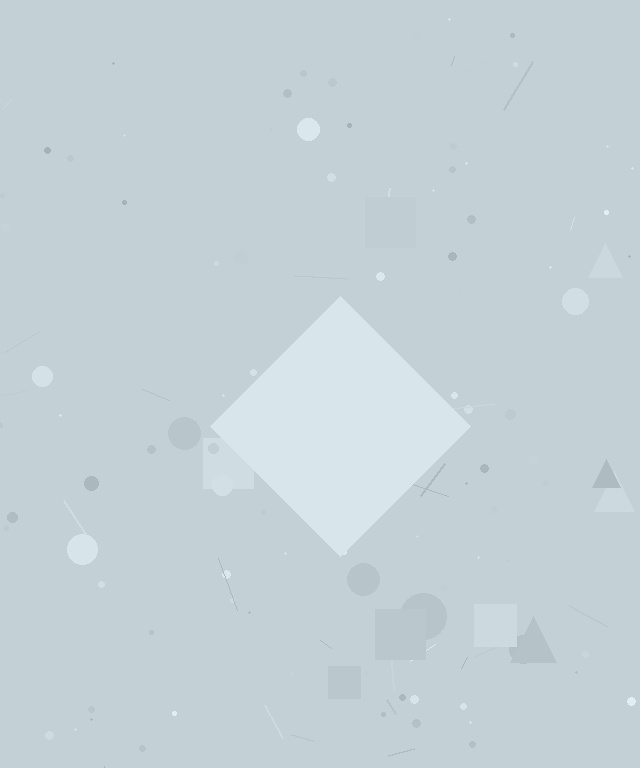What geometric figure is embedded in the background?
A diamond is embedded in the background.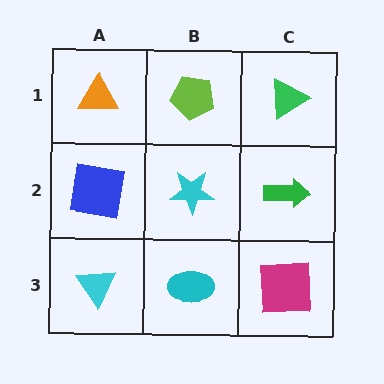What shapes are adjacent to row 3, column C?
A green arrow (row 2, column C), a cyan ellipse (row 3, column B).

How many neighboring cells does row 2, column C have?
3.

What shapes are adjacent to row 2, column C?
A green triangle (row 1, column C), a magenta square (row 3, column C), a cyan star (row 2, column B).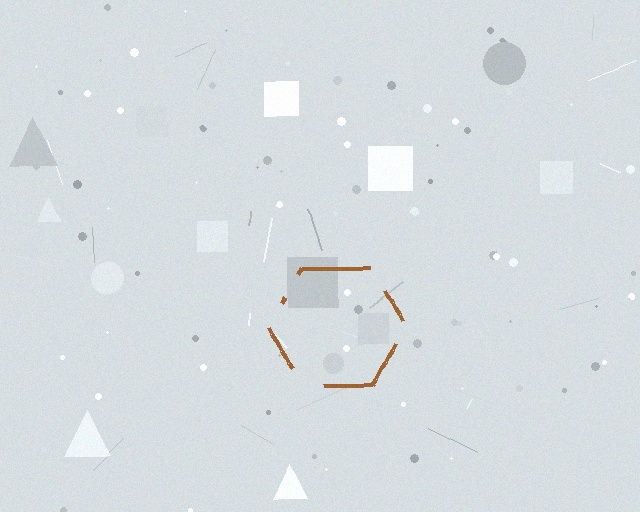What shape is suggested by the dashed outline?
The dashed outline suggests a hexagon.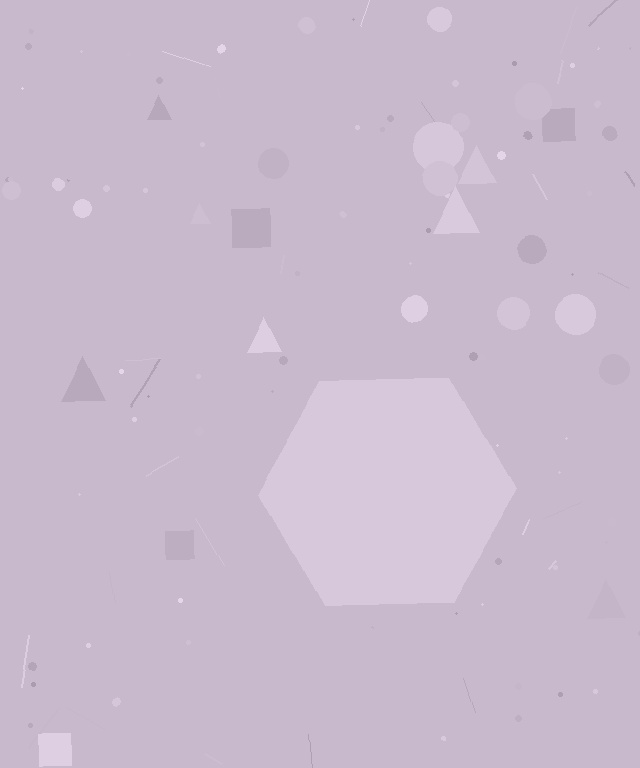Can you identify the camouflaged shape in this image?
The camouflaged shape is a hexagon.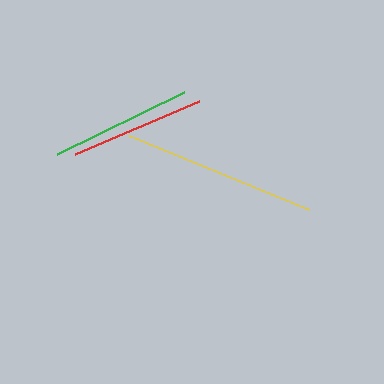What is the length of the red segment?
The red segment is approximately 135 pixels long.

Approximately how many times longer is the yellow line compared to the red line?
The yellow line is approximately 1.4 times the length of the red line.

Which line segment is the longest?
The yellow line is the longest at approximately 194 pixels.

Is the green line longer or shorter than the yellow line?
The yellow line is longer than the green line.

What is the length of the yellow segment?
The yellow segment is approximately 194 pixels long.